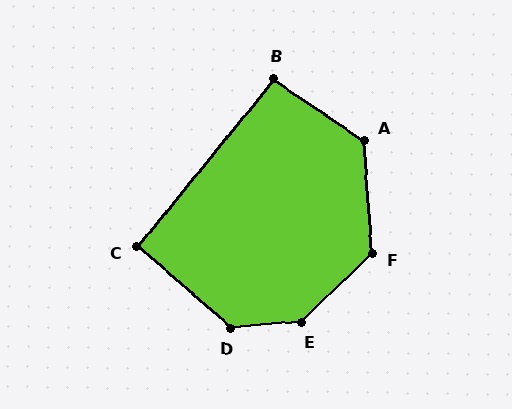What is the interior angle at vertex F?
Approximately 130 degrees (obtuse).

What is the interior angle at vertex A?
Approximately 128 degrees (obtuse).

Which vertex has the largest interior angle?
E, at approximately 140 degrees.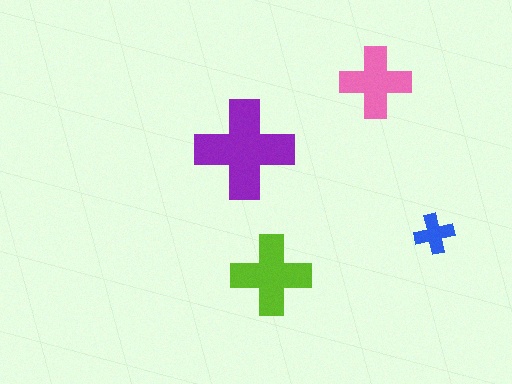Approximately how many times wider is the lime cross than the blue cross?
About 2 times wider.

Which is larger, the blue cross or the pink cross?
The pink one.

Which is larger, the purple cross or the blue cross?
The purple one.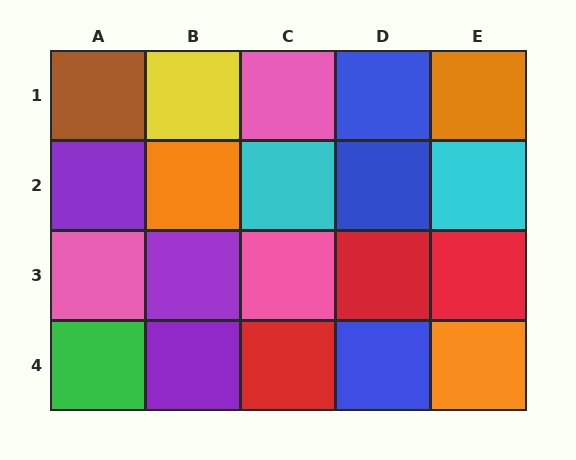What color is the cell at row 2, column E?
Cyan.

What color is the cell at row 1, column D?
Blue.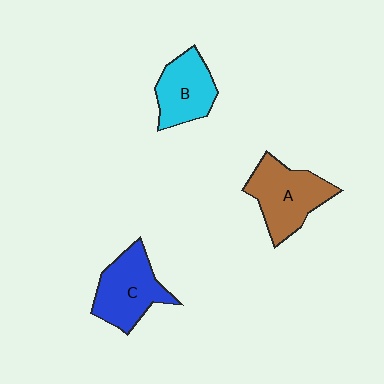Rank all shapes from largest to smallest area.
From largest to smallest: A (brown), C (blue), B (cyan).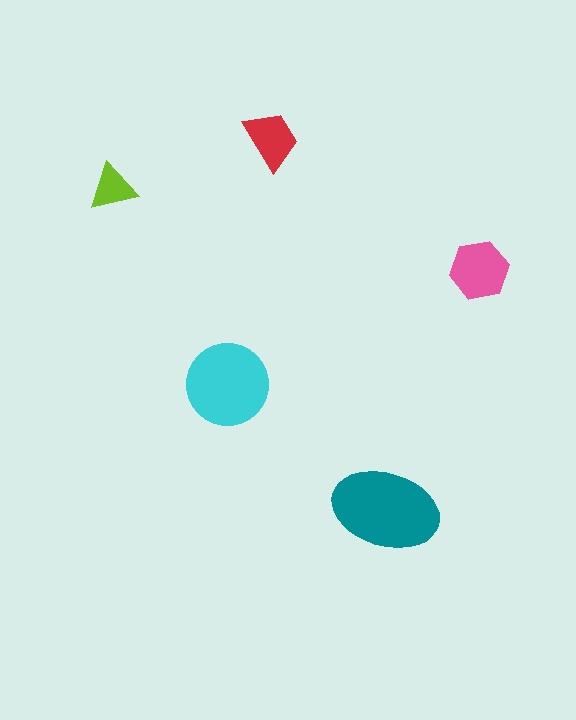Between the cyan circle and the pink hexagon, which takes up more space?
The cyan circle.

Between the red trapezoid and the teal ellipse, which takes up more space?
The teal ellipse.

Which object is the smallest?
The lime triangle.